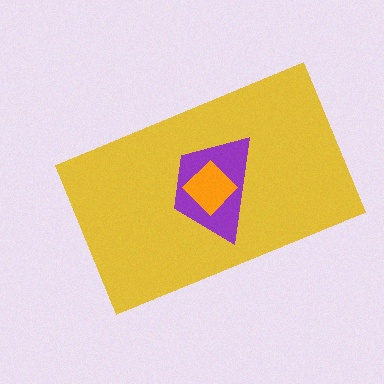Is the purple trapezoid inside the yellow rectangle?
Yes.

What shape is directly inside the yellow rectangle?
The purple trapezoid.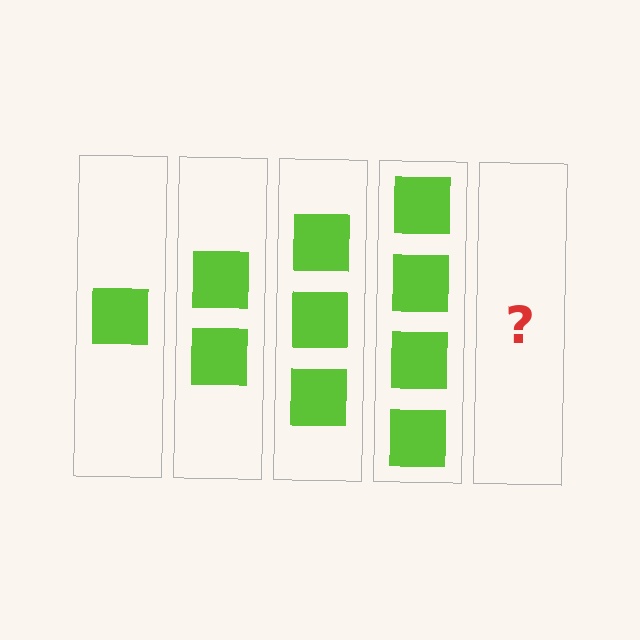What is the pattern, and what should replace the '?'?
The pattern is that each step adds one more square. The '?' should be 5 squares.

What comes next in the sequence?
The next element should be 5 squares.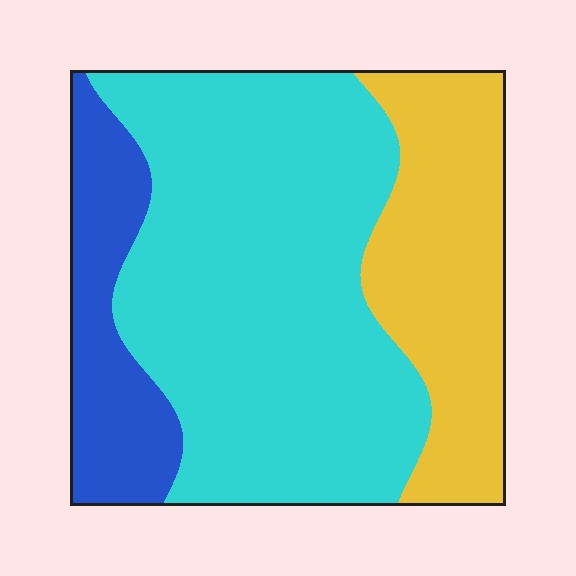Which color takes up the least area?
Blue, at roughly 15%.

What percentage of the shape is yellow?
Yellow covers about 25% of the shape.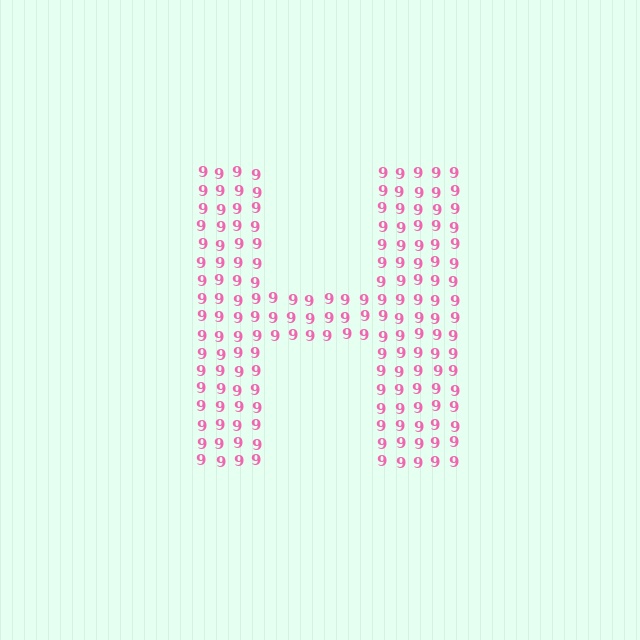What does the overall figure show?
The overall figure shows the letter H.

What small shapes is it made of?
It is made of small digit 9's.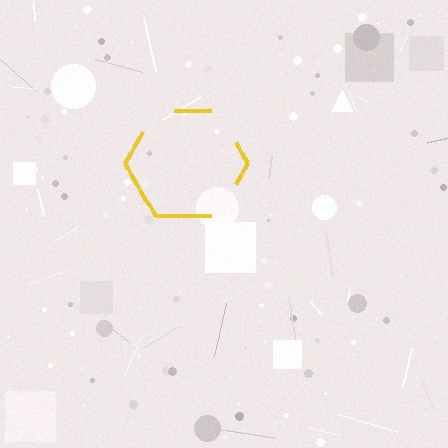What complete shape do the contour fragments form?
The contour fragments form a hexagon.